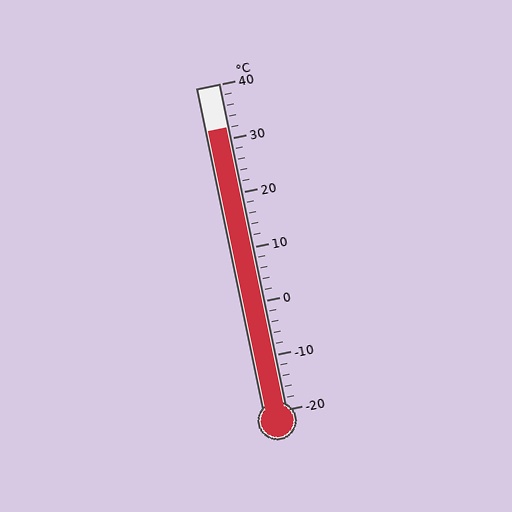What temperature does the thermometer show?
The thermometer shows approximately 32°C.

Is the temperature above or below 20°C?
The temperature is above 20°C.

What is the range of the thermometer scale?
The thermometer scale ranges from -20°C to 40°C.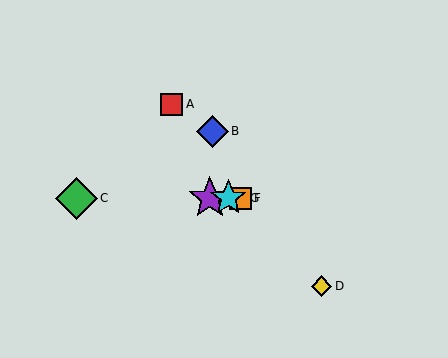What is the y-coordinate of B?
Object B is at y≈131.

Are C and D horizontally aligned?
No, C is at y≈198 and D is at y≈286.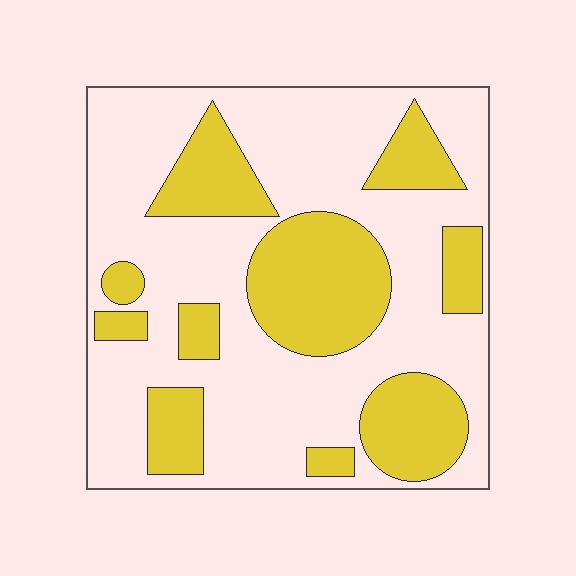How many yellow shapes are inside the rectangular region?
10.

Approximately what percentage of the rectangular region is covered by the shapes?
Approximately 35%.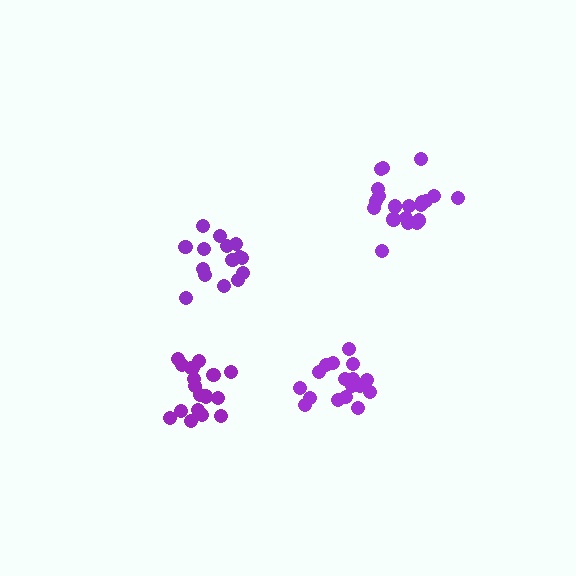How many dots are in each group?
Group 1: 19 dots, Group 2: 15 dots, Group 3: 20 dots, Group 4: 18 dots (72 total).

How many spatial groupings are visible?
There are 4 spatial groupings.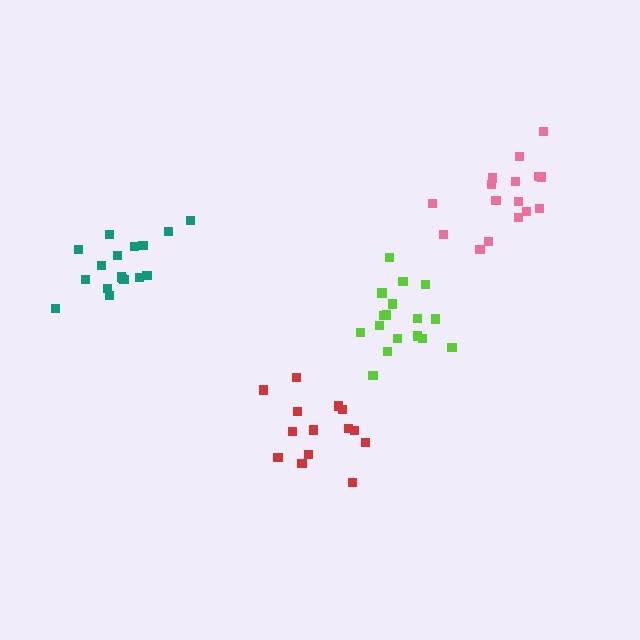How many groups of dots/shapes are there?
There are 4 groups.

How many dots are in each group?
Group 1: 17 dots, Group 2: 16 dots, Group 3: 17 dots, Group 4: 14 dots (64 total).